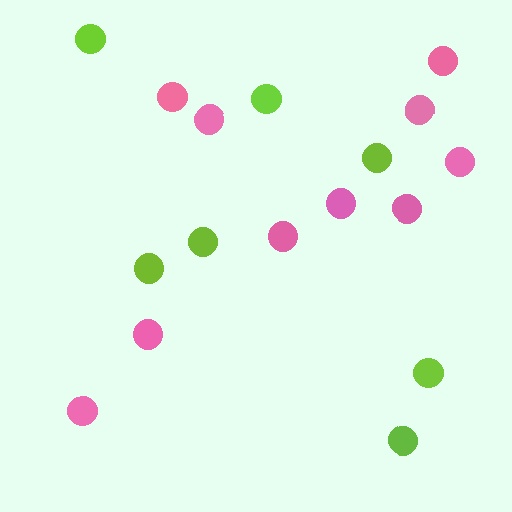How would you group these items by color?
There are 2 groups: one group of pink circles (10) and one group of lime circles (7).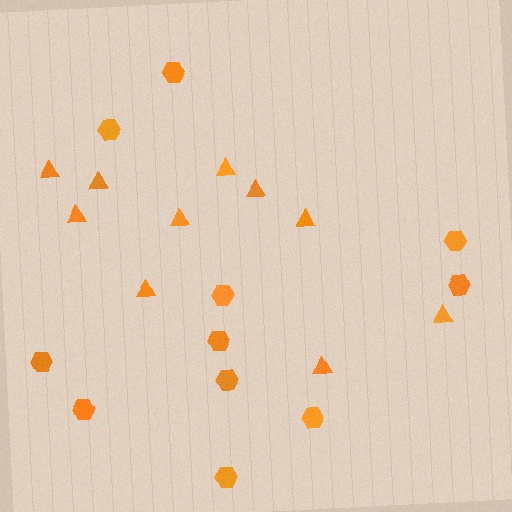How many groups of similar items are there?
There are 2 groups: one group of triangles (10) and one group of hexagons (11).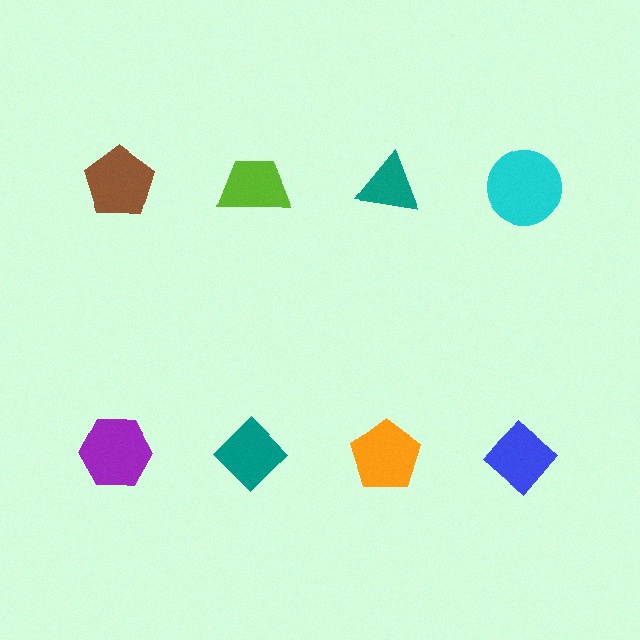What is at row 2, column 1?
A purple hexagon.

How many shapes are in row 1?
4 shapes.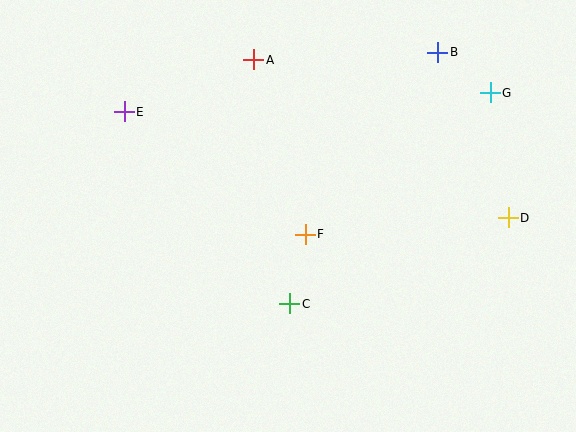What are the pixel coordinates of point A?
Point A is at (254, 60).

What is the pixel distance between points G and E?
The distance between G and E is 366 pixels.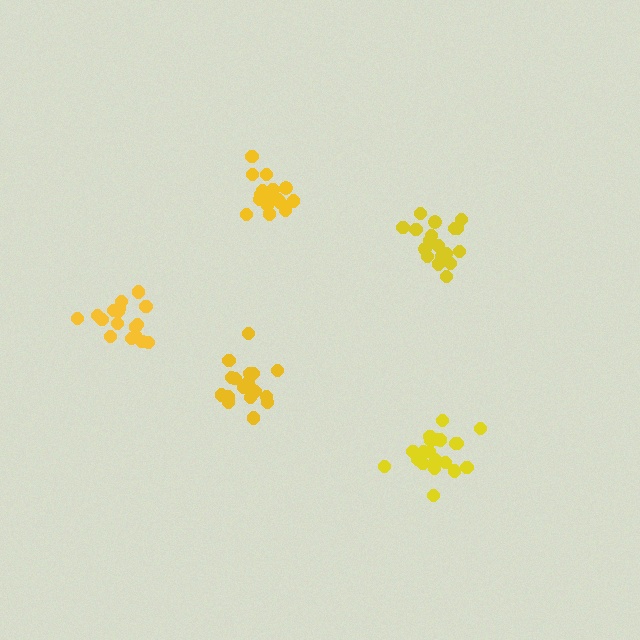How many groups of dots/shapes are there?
There are 5 groups.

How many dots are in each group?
Group 1: 18 dots, Group 2: 19 dots, Group 3: 18 dots, Group 4: 17 dots, Group 5: 20 dots (92 total).